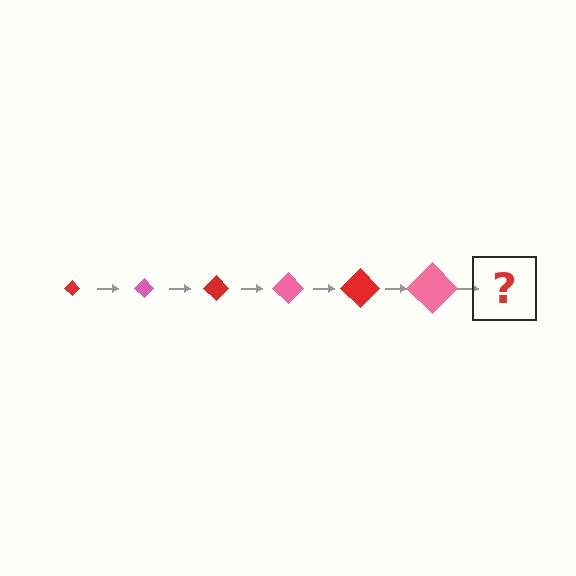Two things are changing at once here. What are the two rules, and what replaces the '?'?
The two rules are that the diamond grows larger each step and the color cycles through red and pink. The '?' should be a red diamond, larger than the previous one.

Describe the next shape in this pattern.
It should be a red diamond, larger than the previous one.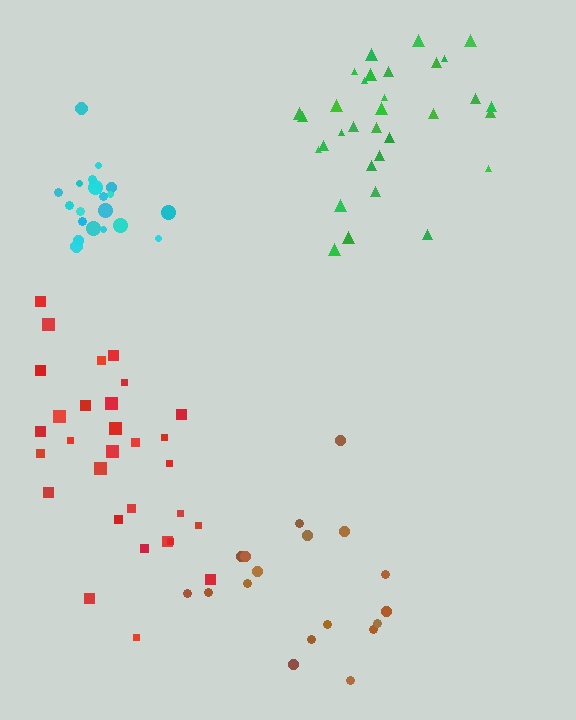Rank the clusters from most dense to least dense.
cyan, green, red, brown.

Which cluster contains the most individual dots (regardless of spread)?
Green (33).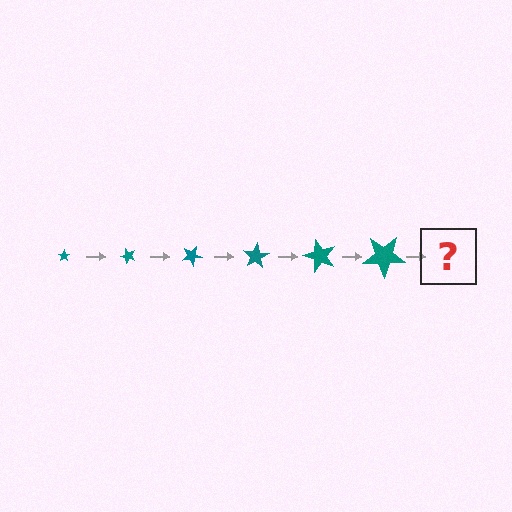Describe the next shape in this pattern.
It should be a star, larger than the previous one and rotated 300 degrees from the start.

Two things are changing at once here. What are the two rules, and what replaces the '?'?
The two rules are that the star grows larger each step and it rotates 50 degrees each step. The '?' should be a star, larger than the previous one and rotated 300 degrees from the start.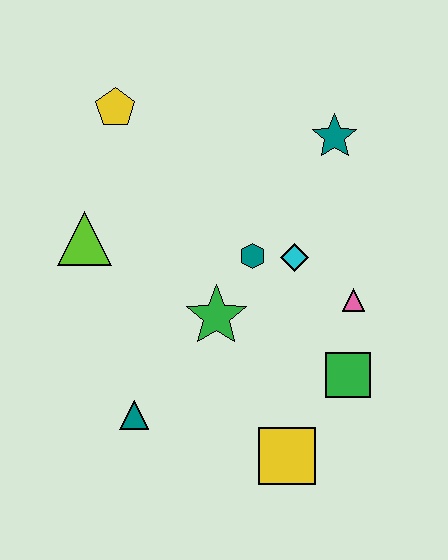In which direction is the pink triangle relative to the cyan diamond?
The pink triangle is to the right of the cyan diamond.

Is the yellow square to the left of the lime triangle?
No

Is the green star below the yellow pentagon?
Yes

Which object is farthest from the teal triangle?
The teal star is farthest from the teal triangle.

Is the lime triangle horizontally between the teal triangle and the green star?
No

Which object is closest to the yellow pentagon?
The lime triangle is closest to the yellow pentagon.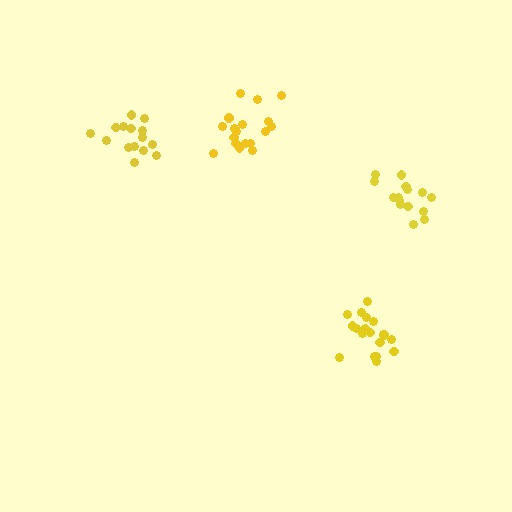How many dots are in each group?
Group 1: 18 dots, Group 2: 15 dots, Group 3: 20 dots, Group 4: 15 dots (68 total).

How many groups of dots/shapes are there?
There are 4 groups.